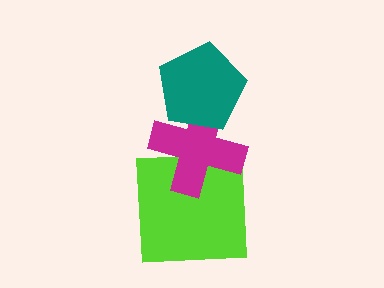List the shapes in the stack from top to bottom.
From top to bottom: the teal pentagon, the magenta cross, the lime square.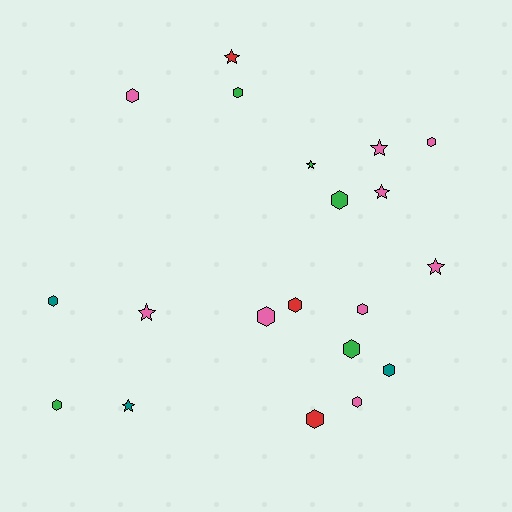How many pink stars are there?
There are 4 pink stars.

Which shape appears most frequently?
Hexagon, with 13 objects.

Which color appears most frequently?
Pink, with 9 objects.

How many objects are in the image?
There are 20 objects.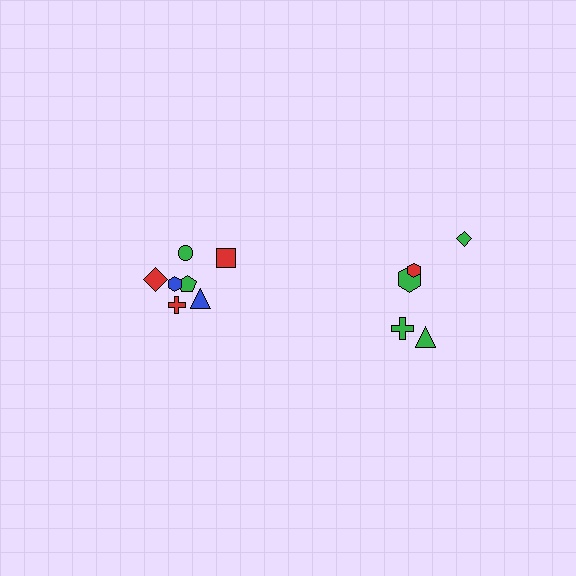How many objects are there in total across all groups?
There are 12 objects.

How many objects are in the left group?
There are 7 objects.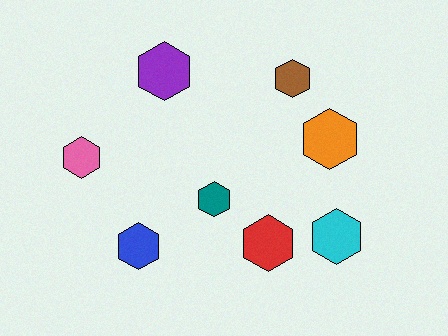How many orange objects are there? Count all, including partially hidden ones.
There is 1 orange object.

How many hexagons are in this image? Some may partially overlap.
There are 8 hexagons.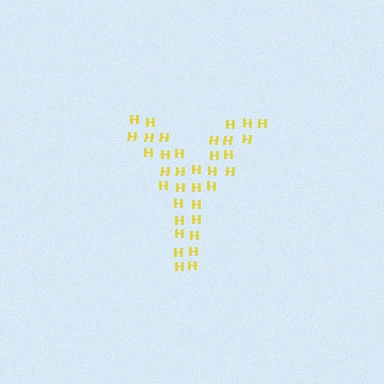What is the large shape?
The large shape is the letter Y.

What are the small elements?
The small elements are letter H's.